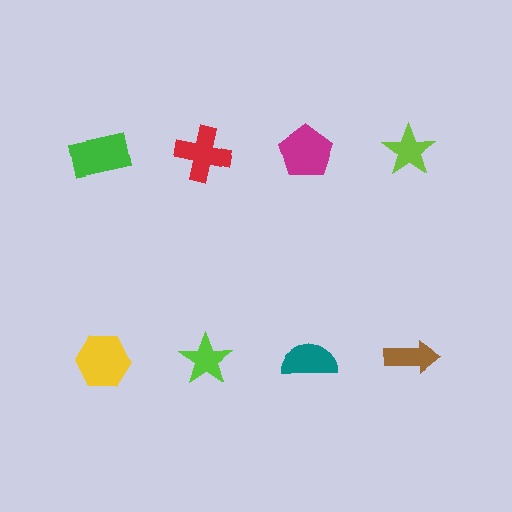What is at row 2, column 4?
A brown arrow.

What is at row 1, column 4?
A lime star.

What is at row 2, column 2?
A lime star.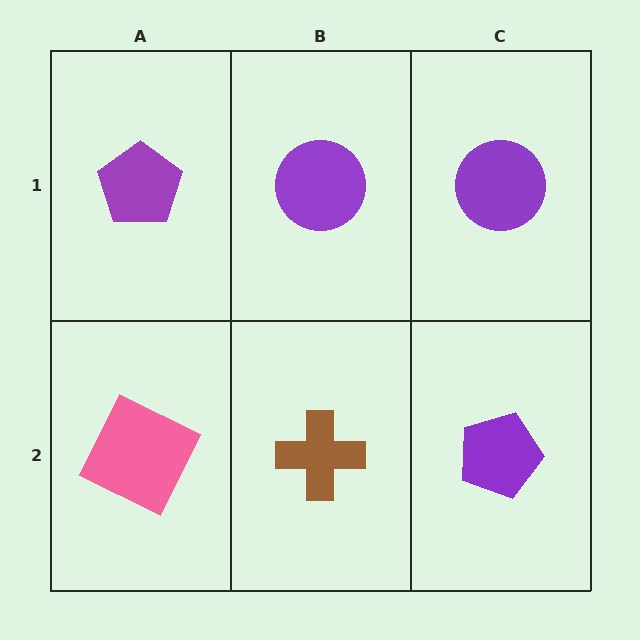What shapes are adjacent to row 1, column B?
A brown cross (row 2, column B), a purple pentagon (row 1, column A), a purple circle (row 1, column C).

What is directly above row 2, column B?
A purple circle.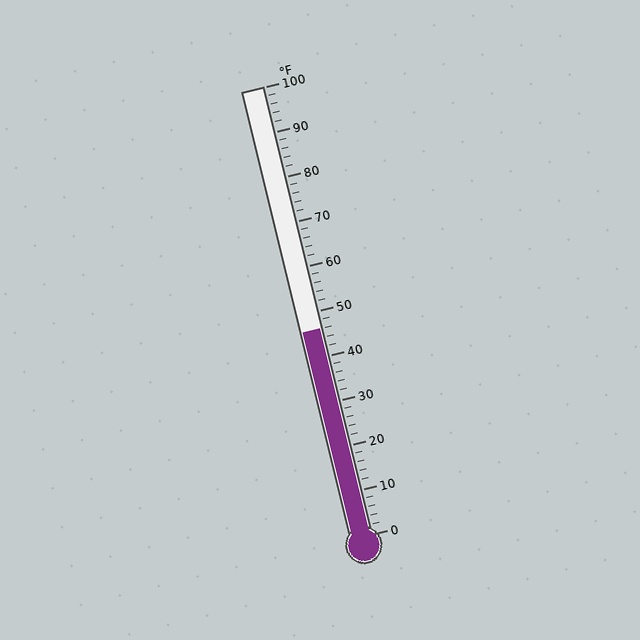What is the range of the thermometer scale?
The thermometer scale ranges from 0°F to 100°F.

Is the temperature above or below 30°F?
The temperature is above 30°F.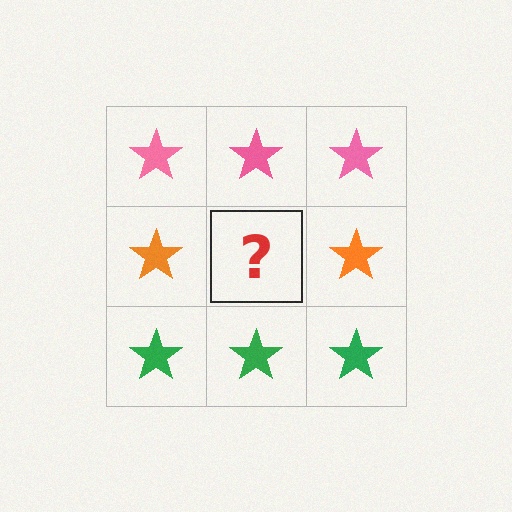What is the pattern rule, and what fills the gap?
The rule is that each row has a consistent color. The gap should be filled with an orange star.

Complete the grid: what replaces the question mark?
The question mark should be replaced with an orange star.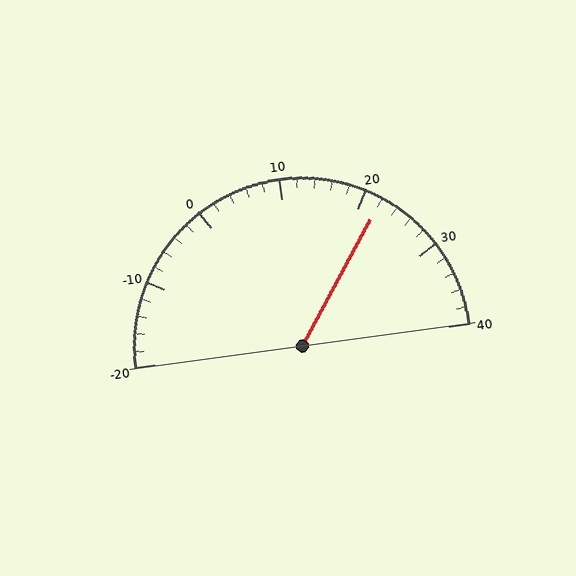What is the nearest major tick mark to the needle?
The nearest major tick mark is 20.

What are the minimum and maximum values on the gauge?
The gauge ranges from -20 to 40.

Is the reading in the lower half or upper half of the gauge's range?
The reading is in the upper half of the range (-20 to 40).